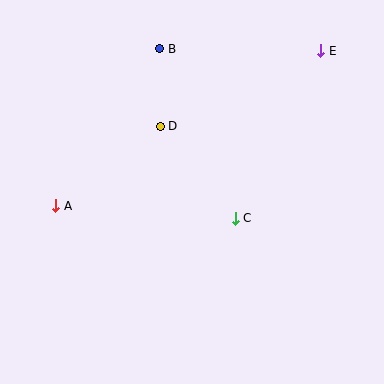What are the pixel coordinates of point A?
Point A is at (56, 206).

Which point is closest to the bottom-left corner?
Point A is closest to the bottom-left corner.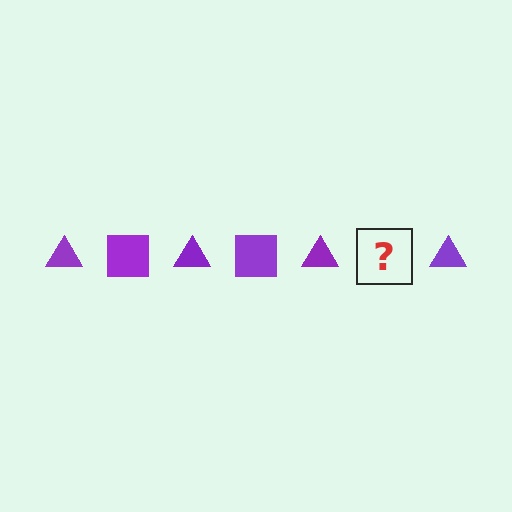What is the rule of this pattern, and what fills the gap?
The rule is that the pattern cycles through triangle, square shapes in purple. The gap should be filled with a purple square.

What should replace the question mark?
The question mark should be replaced with a purple square.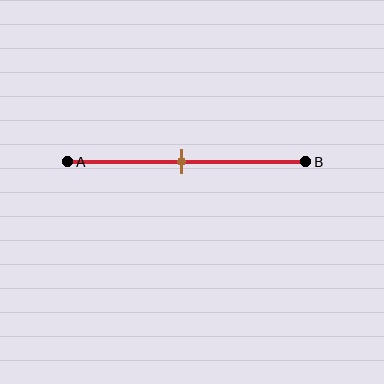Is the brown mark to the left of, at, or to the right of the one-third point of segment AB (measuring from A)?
The brown mark is to the right of the one-third point of segment AB.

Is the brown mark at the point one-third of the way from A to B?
No, the mark is at about 50% from A, not at the 33% one-third point.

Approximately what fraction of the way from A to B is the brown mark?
The brown mark is approximately 50% of the way from A to B.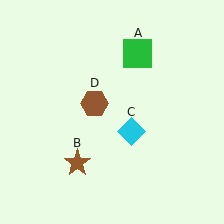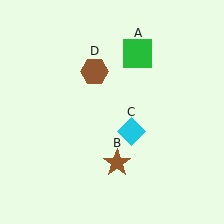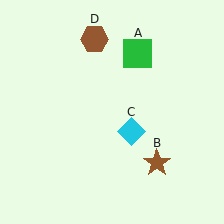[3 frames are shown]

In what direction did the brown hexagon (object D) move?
The brown hexagon (object D) moved up.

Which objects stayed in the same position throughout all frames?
Green square (object A) and cyan diamond (object C) remained stationary.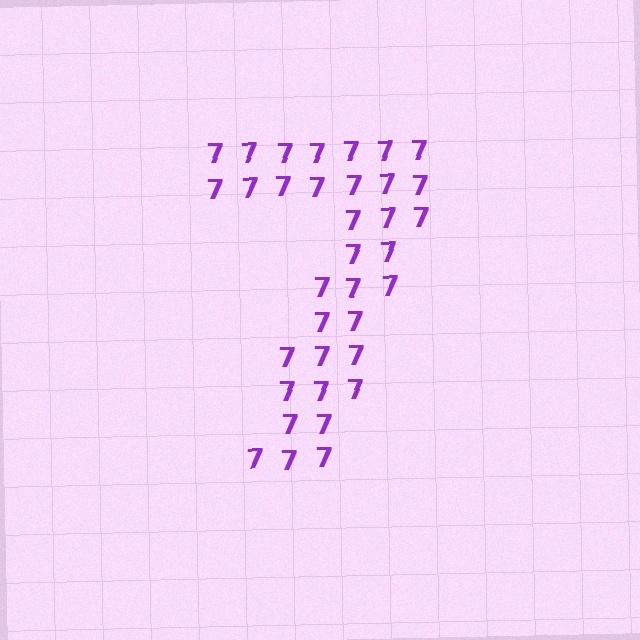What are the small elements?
The small elements are digit 7's.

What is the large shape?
The large shape is the digit 7.